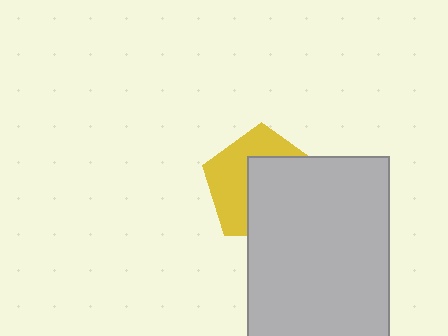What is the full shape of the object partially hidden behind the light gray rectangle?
The partially hidden object is a yellow pentagon.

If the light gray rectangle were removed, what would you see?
You would see the complete yellow pentagon.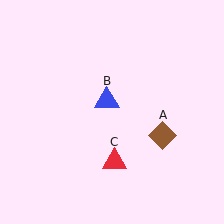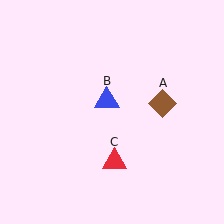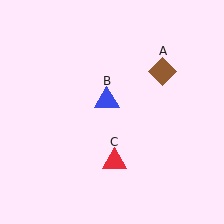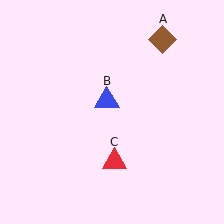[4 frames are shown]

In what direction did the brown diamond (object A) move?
The brown diamond (object A) moved up.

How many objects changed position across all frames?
1 object changed position: brown diamond (object A).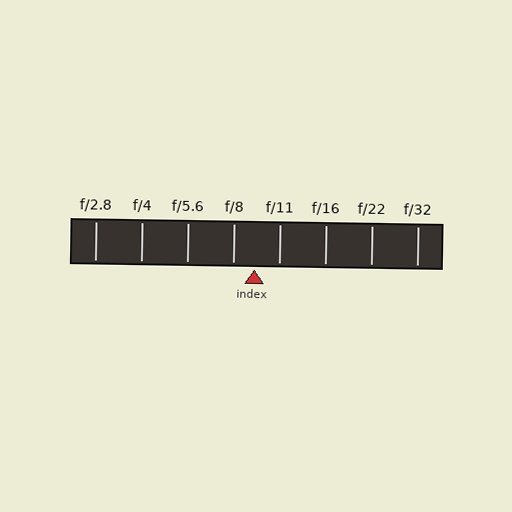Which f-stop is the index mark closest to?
The index mark is closest to f/8.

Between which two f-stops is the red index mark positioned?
The index mark is between f/8 and f/11.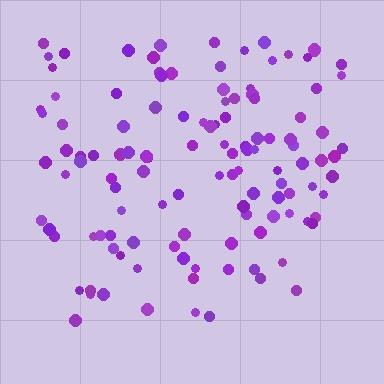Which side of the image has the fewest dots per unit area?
The bottom.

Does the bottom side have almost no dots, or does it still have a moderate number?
Still a moderate number, just noticeably fewer than the top.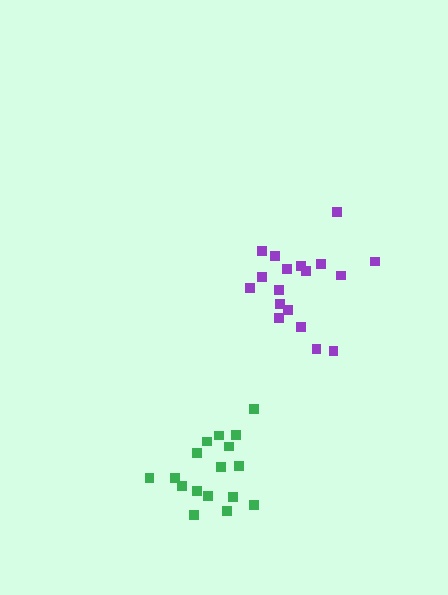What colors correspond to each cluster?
The clusters are colored: green, purple.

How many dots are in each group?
Group 1: 17 dots, Group 2: 18 dots (35 total).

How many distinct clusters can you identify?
There are 2 distinct clusters.